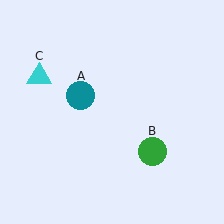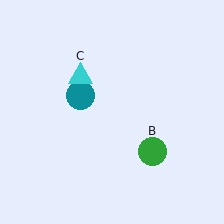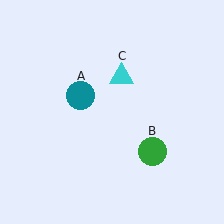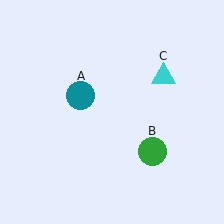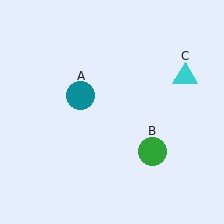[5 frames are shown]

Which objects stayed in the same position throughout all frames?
Teal circle (object A) and green circle (object B) remained stationary.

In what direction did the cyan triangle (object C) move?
The cyan triangle (object C) moved right.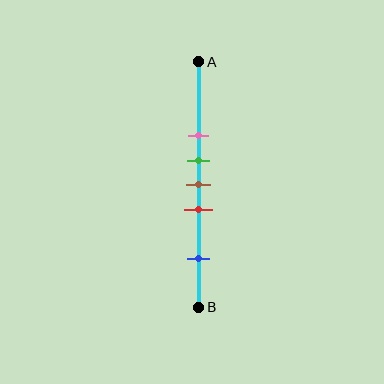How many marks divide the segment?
There are 5 marks dividing the segment.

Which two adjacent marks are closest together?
The green and brown marks are the closest adjacent pair.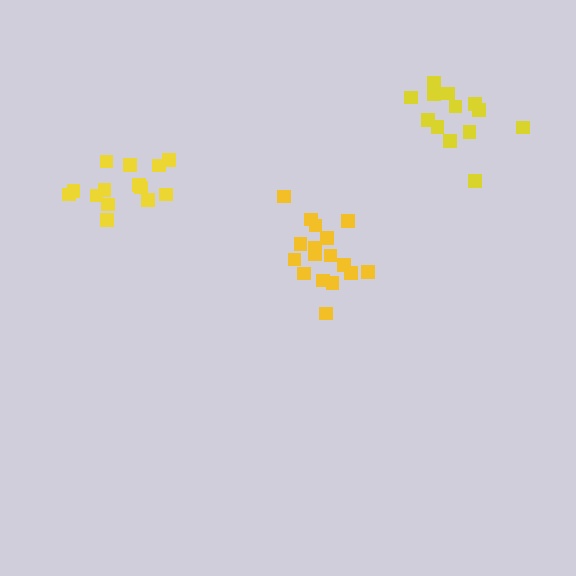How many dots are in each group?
Group 1: 17 dots, Group 2: 14 dots, Group 3: 13 dots (44 total).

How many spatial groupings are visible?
There are 3 spatial groupings.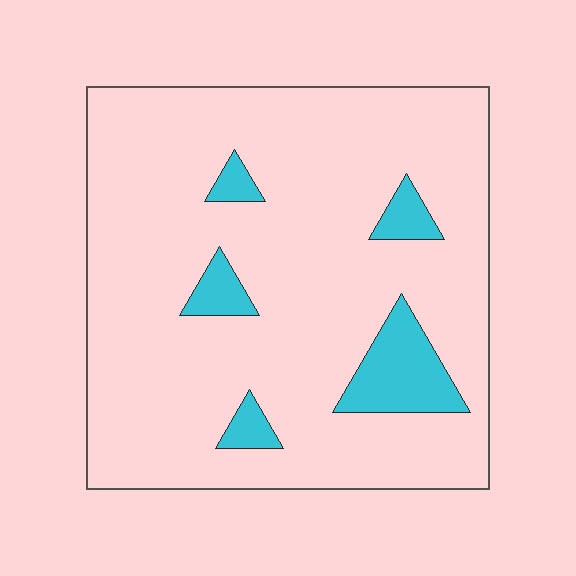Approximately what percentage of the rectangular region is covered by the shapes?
Approximately 10%.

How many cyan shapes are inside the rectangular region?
5.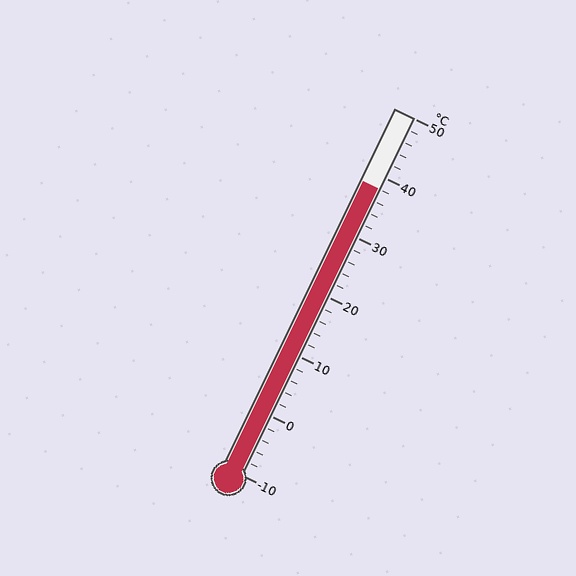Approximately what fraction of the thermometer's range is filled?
The thermometer is filled to approximately 80% of its range.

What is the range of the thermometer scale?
The thermometer scale ranges from -10°C to 50°C.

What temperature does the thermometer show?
The thermometer shows approximately 38°C.